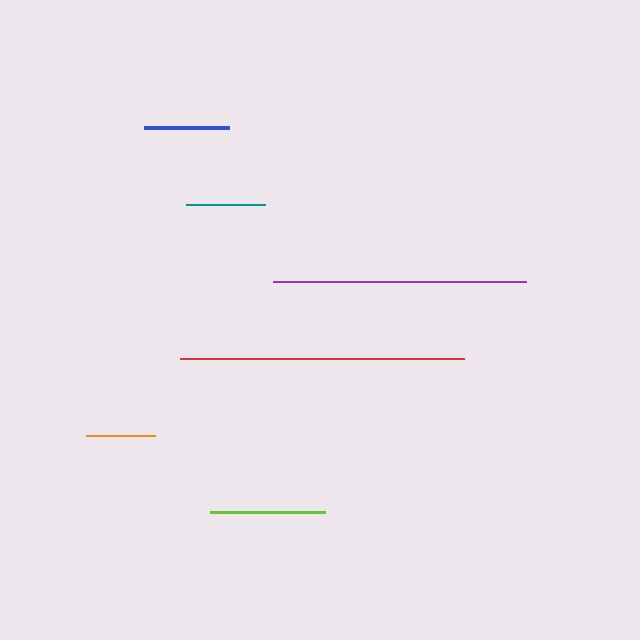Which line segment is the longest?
The red line is the longest at approximately 284 pixels.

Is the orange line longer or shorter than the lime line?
The lime line is longer than the orange line.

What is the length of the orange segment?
The orange segment is approximately 69 pixels long.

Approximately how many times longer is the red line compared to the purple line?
The red line is approximately 1.1 times the length of the purple line.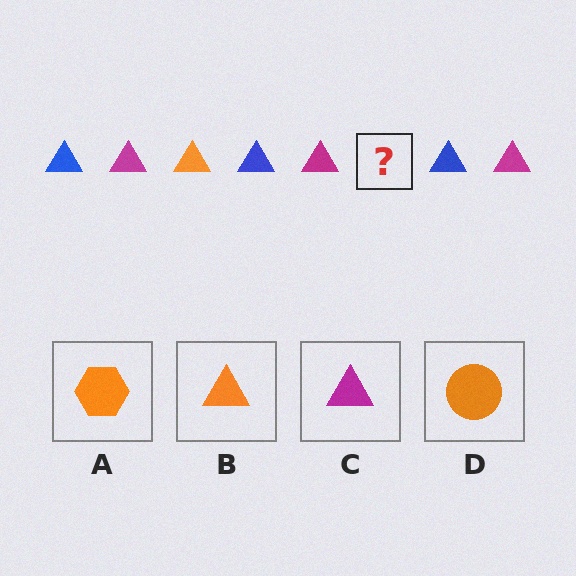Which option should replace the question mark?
Option B.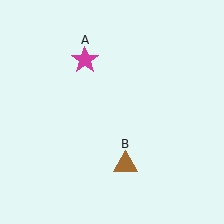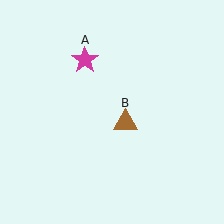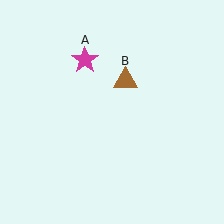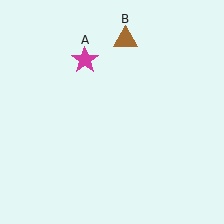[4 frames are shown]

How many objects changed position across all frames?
1 object changed position: brown triangle (object B).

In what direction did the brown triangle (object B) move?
The brown triangle (object B) moved up.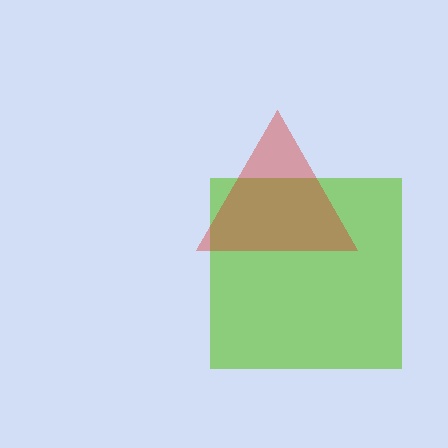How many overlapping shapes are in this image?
There are 2 overlapping shapes in the image.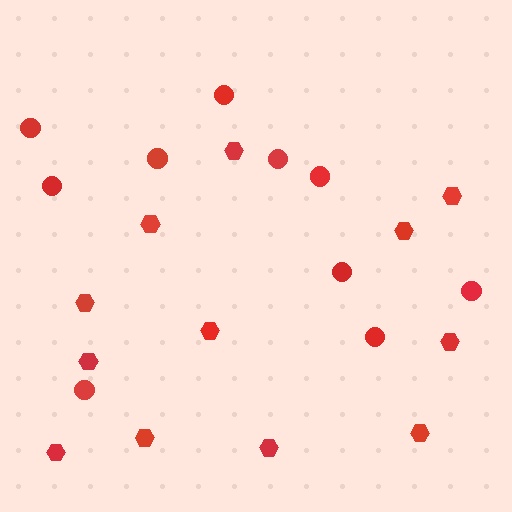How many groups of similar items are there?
There are 2 groups: one group of circles (10) and one group of hexagons (12).